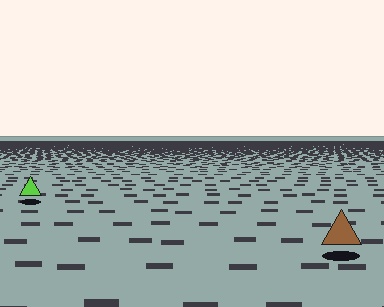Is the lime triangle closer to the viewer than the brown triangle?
No. The brown triangle is closer — you can tell from the texture gradient: the ground texture is coarser near it.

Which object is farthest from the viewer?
The lime triangle is farthest from the viewer. It appears smaller and the ground texture around it is denser.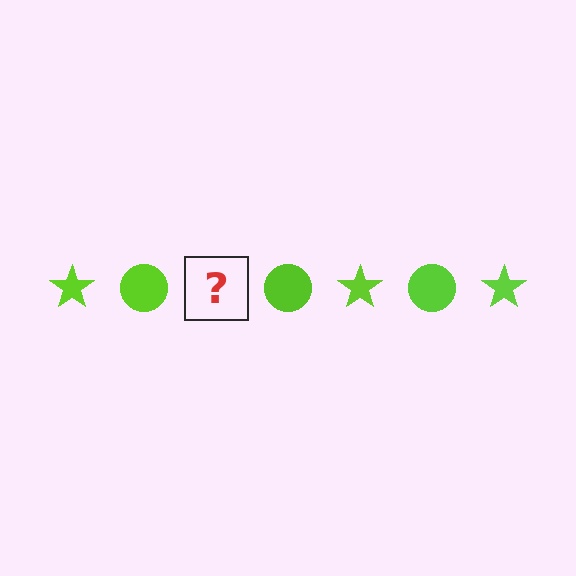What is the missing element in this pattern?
The missing element is a lime star.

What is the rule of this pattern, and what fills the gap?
The rule is that the pattern cycles through star, circle shapes in lime. The gap should be filled with a lime star.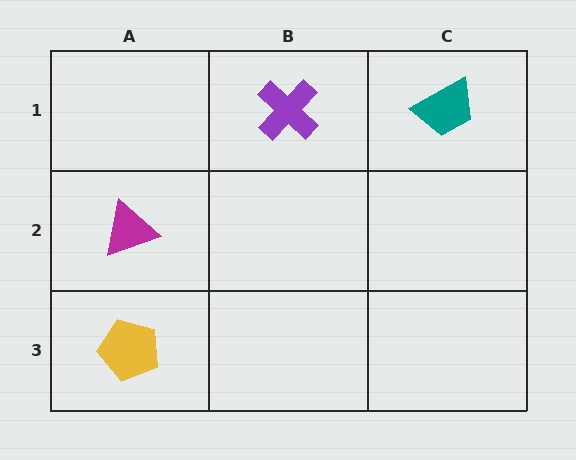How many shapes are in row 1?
2 shapes.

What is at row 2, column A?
A magenta triangle.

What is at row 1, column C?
A teal trapezoid.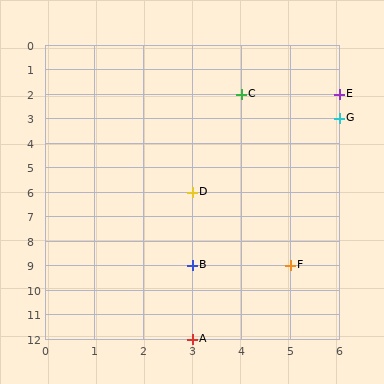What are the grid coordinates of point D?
Point D is at grid coordinates (3, 6).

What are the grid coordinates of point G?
Point G is at grid coordinates (6, 3).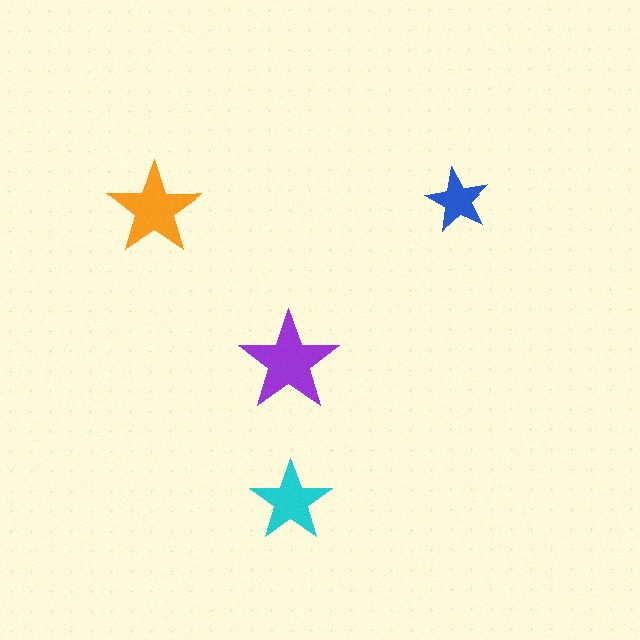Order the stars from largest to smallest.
the purple one, the orange one, the cyan one, the blue one.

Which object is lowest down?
The cyan star is bottommost.